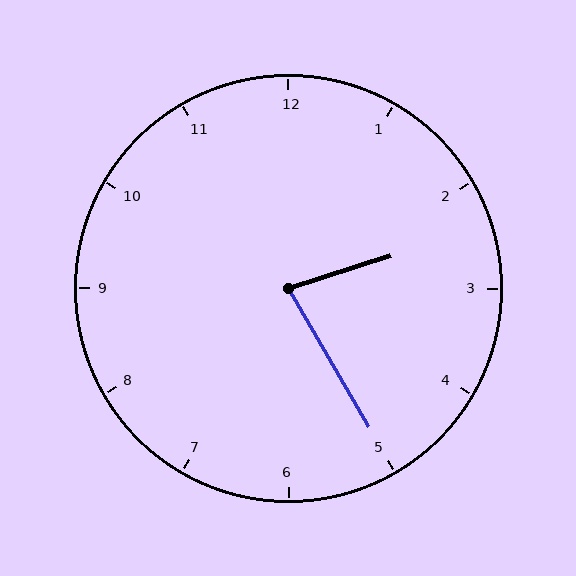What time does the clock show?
2:25.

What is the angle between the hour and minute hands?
Approximately 78 degrees.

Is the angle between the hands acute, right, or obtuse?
It is acute.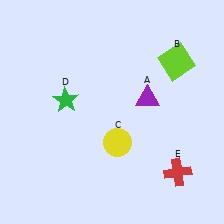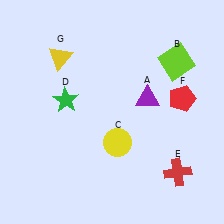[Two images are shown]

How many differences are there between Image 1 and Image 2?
There are 2 differences between the two images.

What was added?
A red pentagon (F), a yellow triangle (G) were added in Image 2.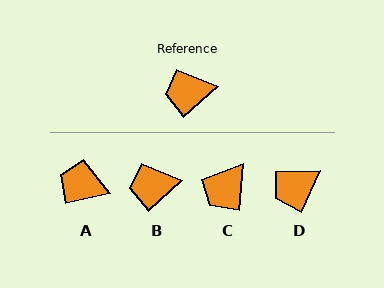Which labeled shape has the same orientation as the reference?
B.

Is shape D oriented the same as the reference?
No, it is off by about 23 degrees.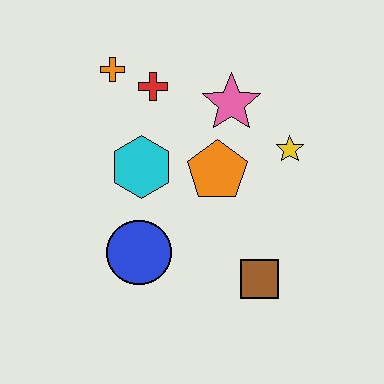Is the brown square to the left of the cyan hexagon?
No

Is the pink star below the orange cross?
Yes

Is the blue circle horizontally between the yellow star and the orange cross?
Yes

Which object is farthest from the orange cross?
The brown square is farthest from the orange cross.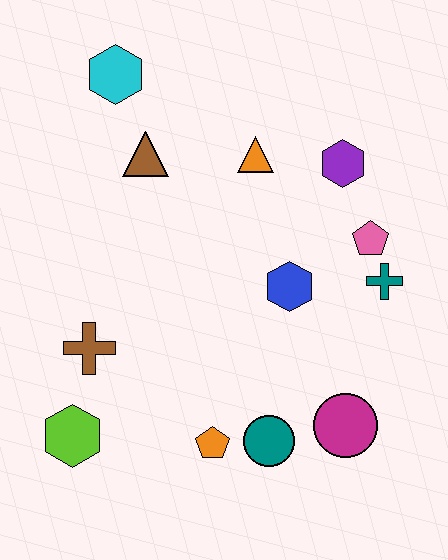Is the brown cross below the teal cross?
Yes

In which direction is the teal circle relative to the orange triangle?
The teal circle is below the orange triangle.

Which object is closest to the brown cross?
The lime hexagon is closest to the brown cross.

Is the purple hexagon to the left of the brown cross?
No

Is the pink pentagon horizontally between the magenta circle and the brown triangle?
No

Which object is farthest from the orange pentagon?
The cyan hexagon is farthest from the orange pentagon.